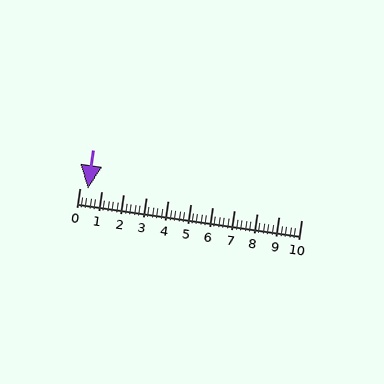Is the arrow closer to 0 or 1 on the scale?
The arrow is closer to 0.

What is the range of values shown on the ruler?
The ruler shows values from 0 to 10.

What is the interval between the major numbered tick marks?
The major tick marks are spaced 1 units apart.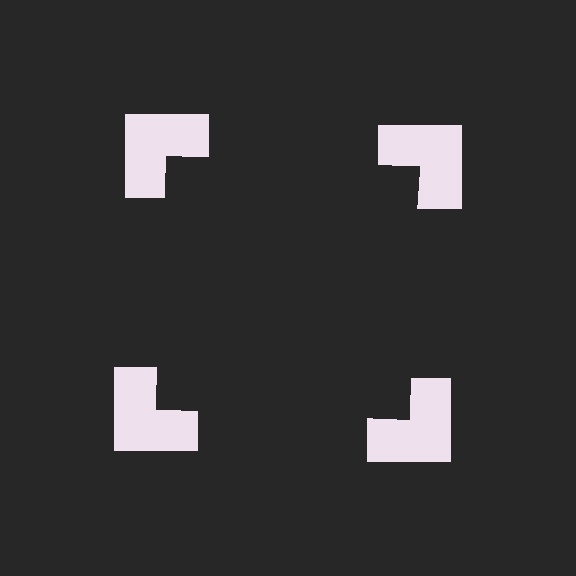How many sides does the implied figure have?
4 sides.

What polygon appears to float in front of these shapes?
An illusory square — its edges are inferred from the aligned wedge cuts in the notched squares, not physically drawn.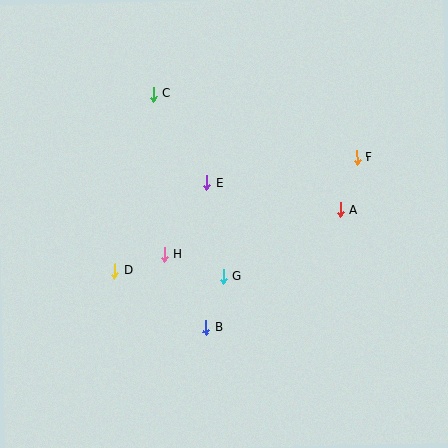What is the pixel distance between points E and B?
The distance between E and B is 144 pixels.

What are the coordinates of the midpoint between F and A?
The midpoint between F and A is at (348, 184).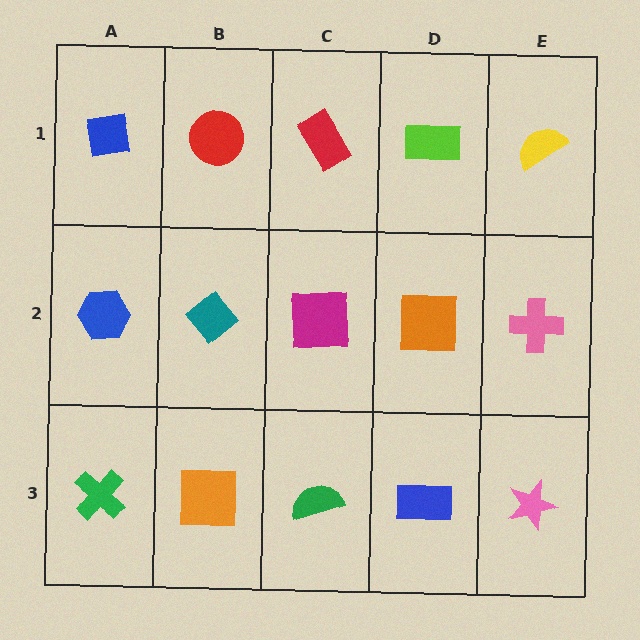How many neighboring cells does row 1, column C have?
3.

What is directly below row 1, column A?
A blue hexagon.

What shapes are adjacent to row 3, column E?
A pink cross (row 2, column E), a blue rectangle (row 3, column D).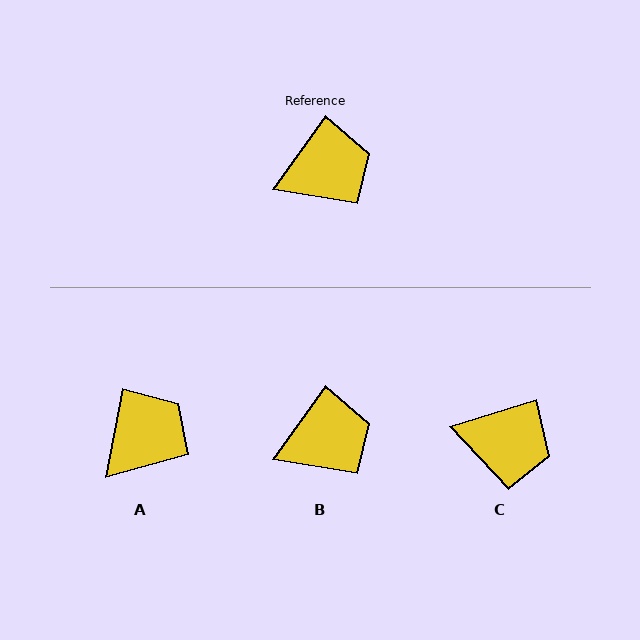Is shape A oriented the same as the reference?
No, it is off by about 25 degrees.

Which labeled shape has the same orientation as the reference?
B.